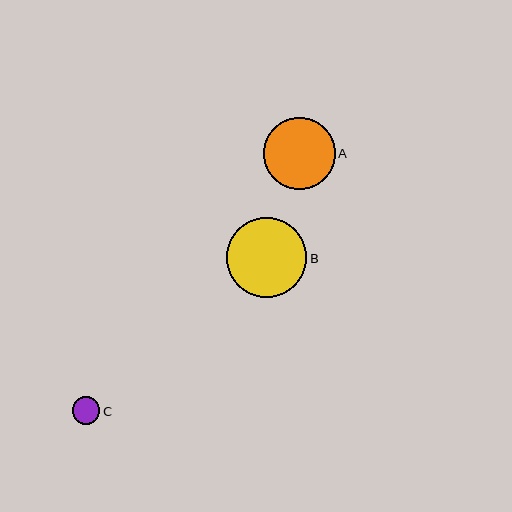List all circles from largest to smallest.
From largest to smallest: B, A, C.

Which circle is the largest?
Circle B is the largest with a size of approximately 80 pixels.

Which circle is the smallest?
Circle C is the smallest with a size of approximately 27 pixels.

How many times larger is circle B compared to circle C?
Circle B is approximately 2.9 times the size of circle C.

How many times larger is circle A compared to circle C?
Circle A is approximately 2.6 times the size of circle C.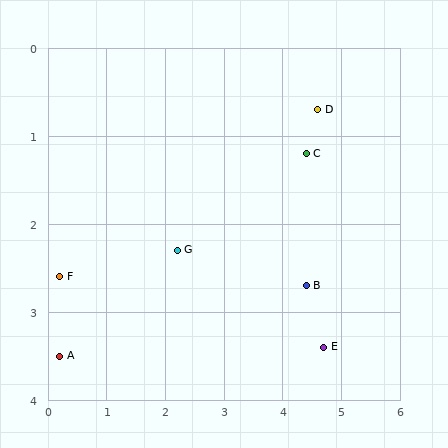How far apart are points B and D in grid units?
Points B and D are about 2.0 grid units apart.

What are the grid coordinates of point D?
Point D is at approximately (4.6, 0.7).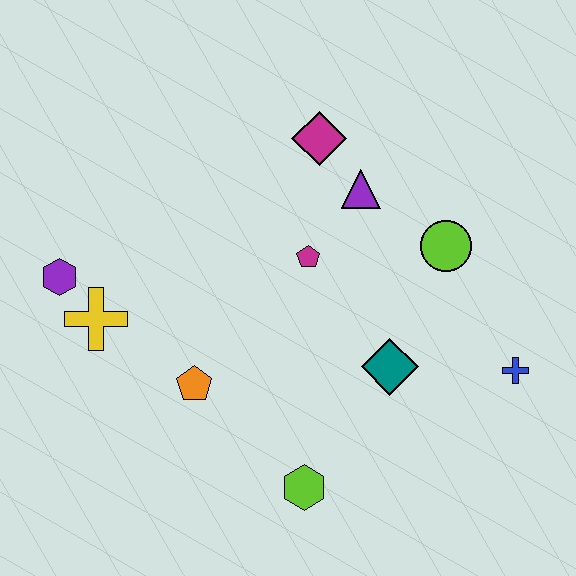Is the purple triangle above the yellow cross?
Yes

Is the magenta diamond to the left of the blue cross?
Yes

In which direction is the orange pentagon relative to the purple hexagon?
The orange pentagon is to the right of the purple hexagon.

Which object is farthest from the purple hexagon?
The blue cross is farthest from the purple hexagon.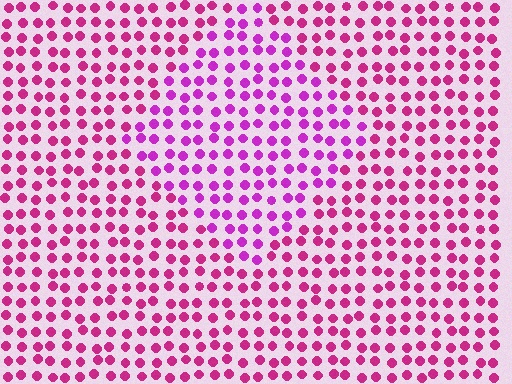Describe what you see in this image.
The image is filled with small magenta elements in a uniform arrangement. A diamond-shaped region is visible where the elements are tinted to a slightly different hue, forming a subtle color boundary.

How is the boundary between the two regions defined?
The boundary is defined purely by a slight shift in hue (about 25 degrees). Spacing, size, and orientation are identical on both sides.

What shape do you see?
I see a diamond.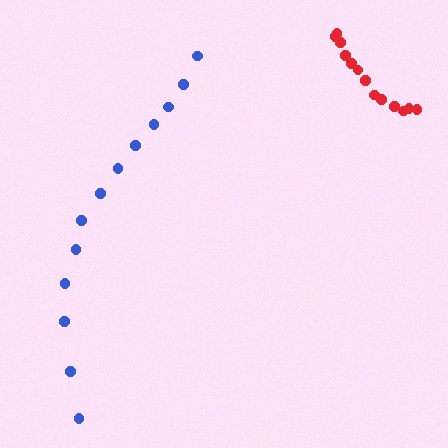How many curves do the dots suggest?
There are 2 distinct paths.